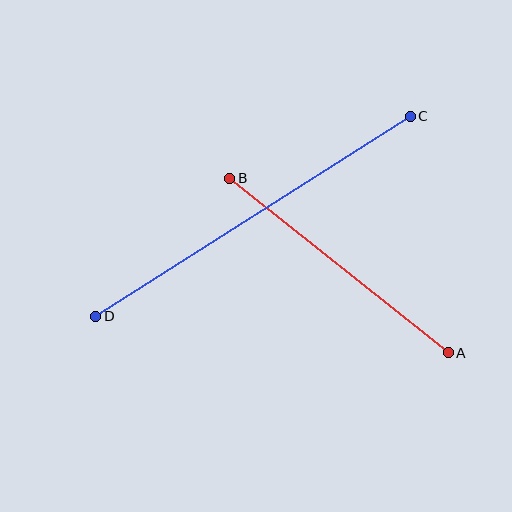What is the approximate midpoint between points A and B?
The midpoint is at approximately (339, 265) pixels.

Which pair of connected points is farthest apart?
Points C and D are farthest apart.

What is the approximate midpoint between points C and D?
The midpoint is at approximately (253, 216) pixels.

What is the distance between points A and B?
The distance is approximately 280 pixels.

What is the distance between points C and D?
The distance is approximately 373 pixels.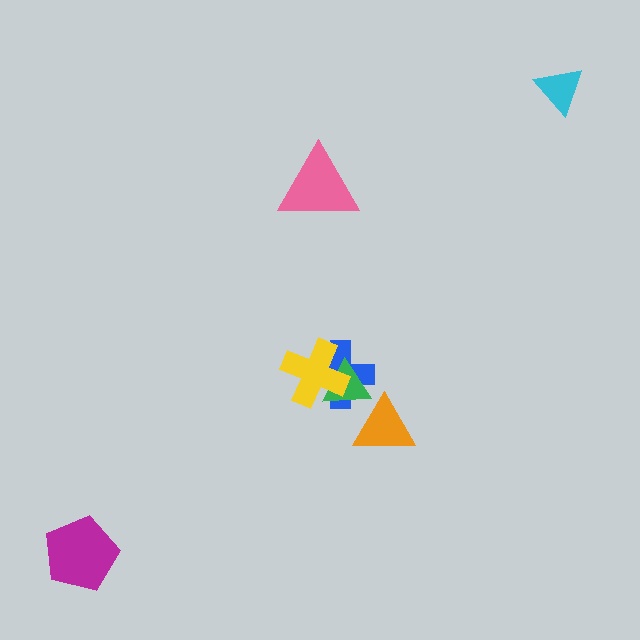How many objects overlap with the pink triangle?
0 objects overlap with the pink triangle.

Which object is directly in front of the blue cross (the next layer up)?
The green triangle is directly in front of the blue cross.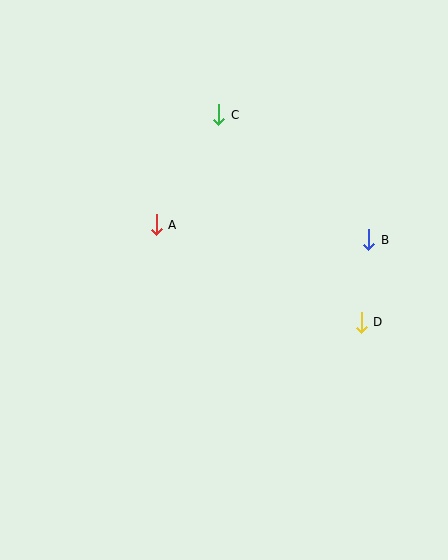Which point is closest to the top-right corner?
Point B is closest to the top-right corner.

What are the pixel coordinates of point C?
Point C is at (219, 115).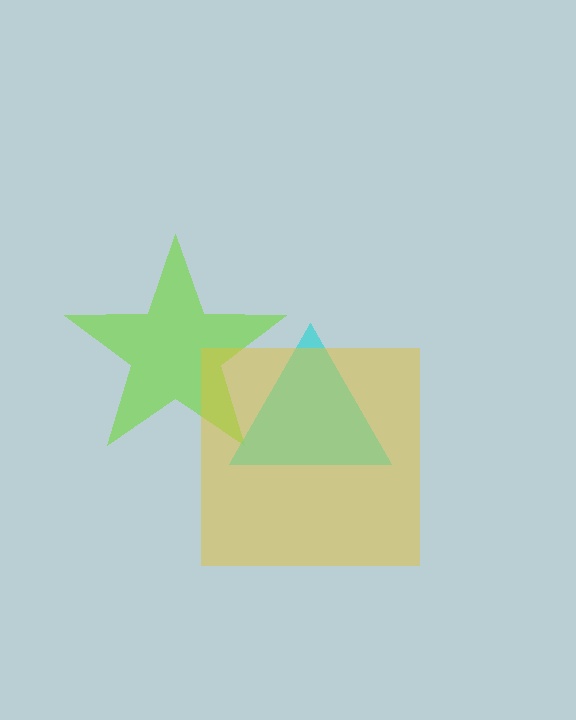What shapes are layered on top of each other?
The layered shapes are: a lime star, a cyan triangle, a yellow square.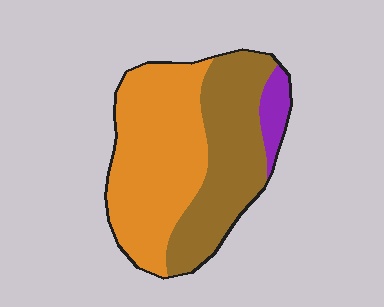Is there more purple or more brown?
Brown.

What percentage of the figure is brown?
Brown covers roughly 40% of the figure.